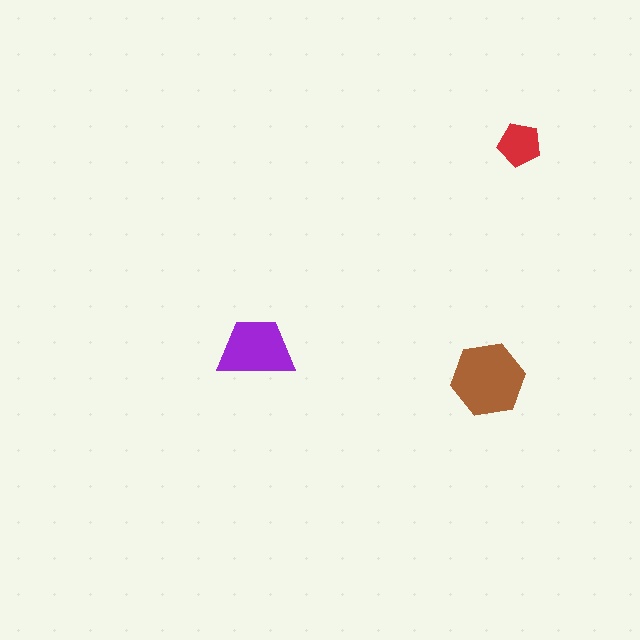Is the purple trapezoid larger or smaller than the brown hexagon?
Smaller.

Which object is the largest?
The brown hexagon.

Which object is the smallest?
The red pentagon.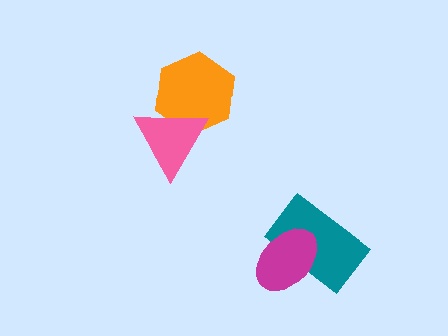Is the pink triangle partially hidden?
No, no other shape covers it.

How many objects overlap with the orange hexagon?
1 object overlaps with the orange hexagon.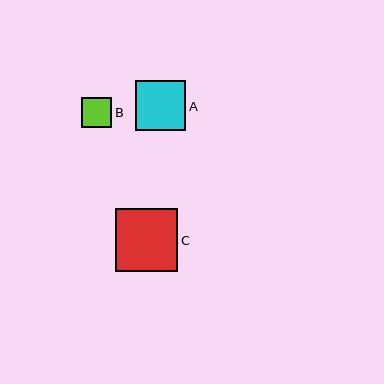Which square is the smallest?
Square B is the smallest with a size of approximately 30 pixels.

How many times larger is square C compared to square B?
Square C is approximately 2.1 times the size of square B.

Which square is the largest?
Square C is the largest with a size of approximately 62 pixels.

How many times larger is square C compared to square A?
Square C is approximately 1.2 times the size of square A.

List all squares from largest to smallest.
From largest to smallest: C, A, B.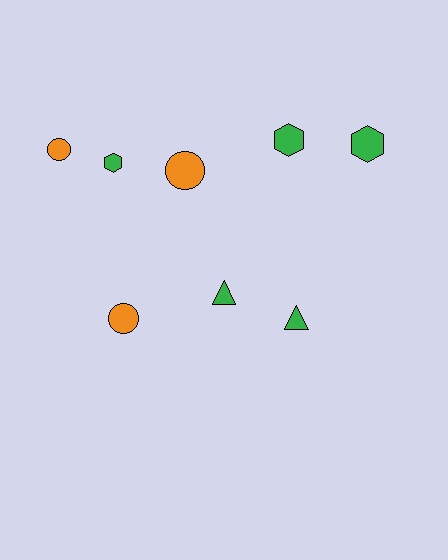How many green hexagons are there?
There are 3 green hexagons.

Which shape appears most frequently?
Circle, with 3 objects.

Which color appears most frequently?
Green, with 5 objects.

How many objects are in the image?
There are 8 objects.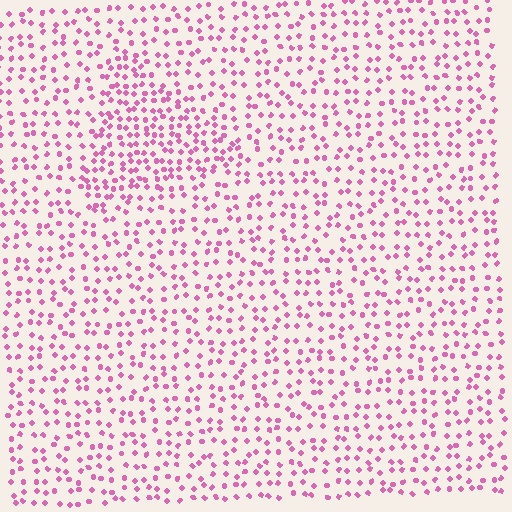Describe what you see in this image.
The image contains small pink elements arranged at two different densities. A triangle-shaped region is visible where the elements are more densely packed than the surrounding area.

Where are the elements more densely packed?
The elements are more densely packed inside the triangle boundary.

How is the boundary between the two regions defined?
The boundary is defined by a change in element density (approximately 1.7x ratio). All elements are the same color, size, and shape.